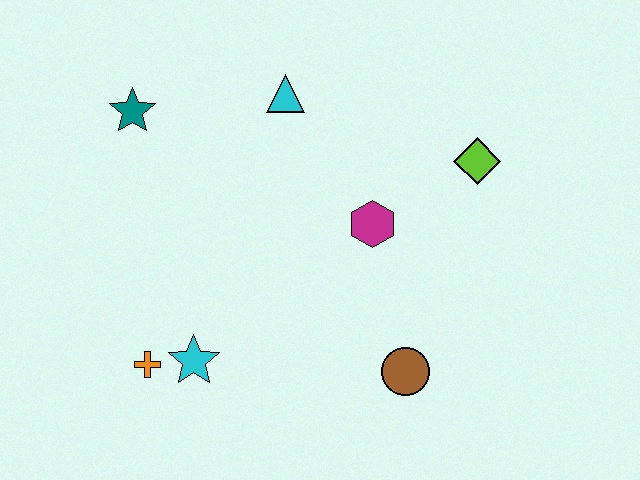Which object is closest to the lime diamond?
The magenta hexagon is closest to the lime diamond.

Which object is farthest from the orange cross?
The lime diamond is farthest from the orange cross.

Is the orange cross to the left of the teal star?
No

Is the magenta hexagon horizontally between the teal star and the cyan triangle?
No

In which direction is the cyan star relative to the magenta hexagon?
The cyan star is to the left of the magenta hexagon.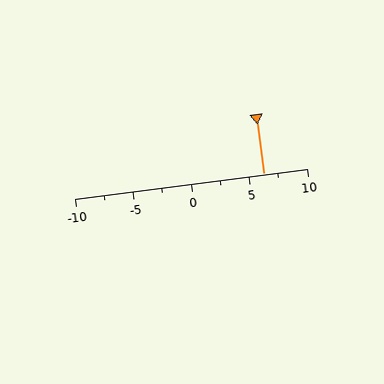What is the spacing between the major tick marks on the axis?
The major ticks are spaced 5 apart.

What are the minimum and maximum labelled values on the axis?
The axis runs from -10 to 10.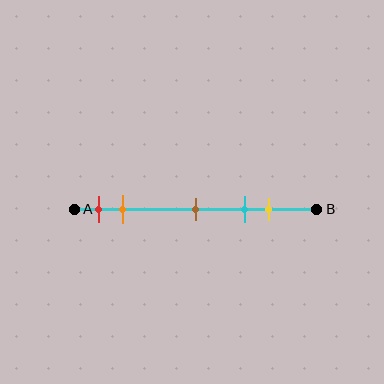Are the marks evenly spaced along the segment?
No, the marks are not evenly spaced.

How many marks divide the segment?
There are 5 marks dividing the segment.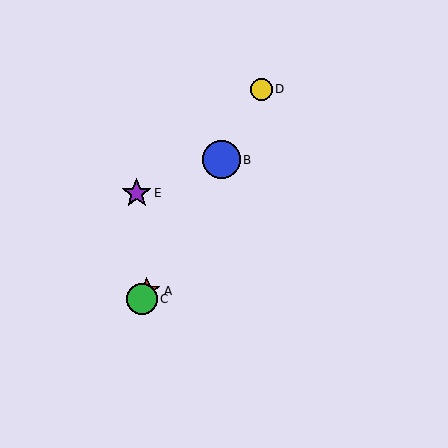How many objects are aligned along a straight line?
4 objects (A, B, C, D) are aligned along a straight line.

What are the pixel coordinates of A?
Object A is at (147, 291).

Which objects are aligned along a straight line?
Objects A, B, C, D are aligned along a straight line.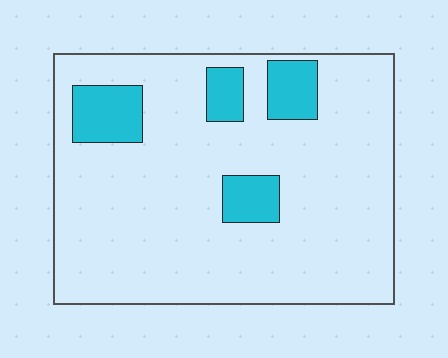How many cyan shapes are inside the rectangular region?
4.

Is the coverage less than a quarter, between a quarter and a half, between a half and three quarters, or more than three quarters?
Less than a quarter.